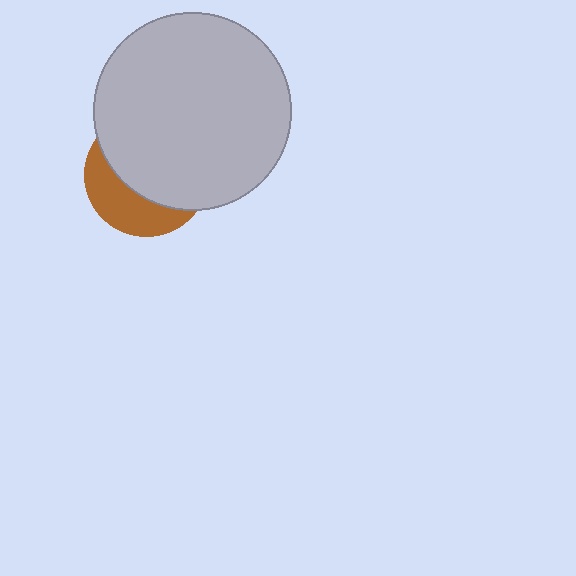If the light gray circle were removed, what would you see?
You would see the complete brown circle.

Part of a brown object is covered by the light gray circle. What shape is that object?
It is a circle.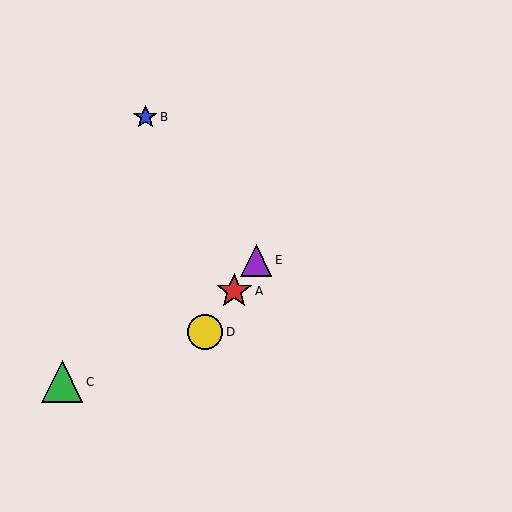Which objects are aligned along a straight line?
Objects A, D, E are aligned along a straight line.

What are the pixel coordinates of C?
Object C is at (62, 382).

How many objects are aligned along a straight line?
3 objects (A, D, E) are aligned along a straight line.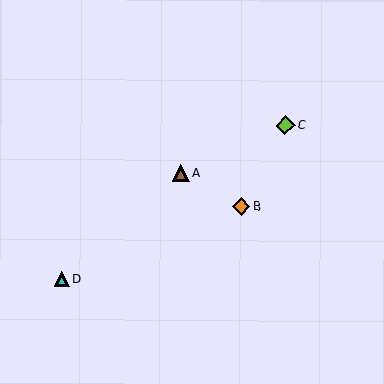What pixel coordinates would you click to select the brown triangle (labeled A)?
Click at (181, 173) to select the brown triangle A.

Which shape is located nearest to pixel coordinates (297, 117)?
The lime diamond (labeled C) at (285, 125) is nearest to that location.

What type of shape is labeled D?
Shape D is a cyan triangle.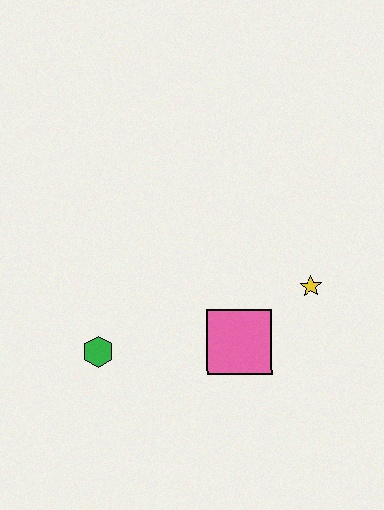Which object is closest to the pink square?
The yellow star is closest to the pink square.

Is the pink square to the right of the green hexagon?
Yes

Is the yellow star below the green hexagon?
No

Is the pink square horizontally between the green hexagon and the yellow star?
Yes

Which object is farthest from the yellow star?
The green hexagon is farthest from the yellow star.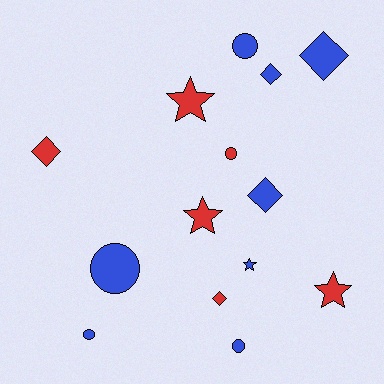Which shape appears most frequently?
Circle, with 5 objects.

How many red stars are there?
There are 3 red stars.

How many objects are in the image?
There are 14 objects.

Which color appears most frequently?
Blue, with 8 objects.